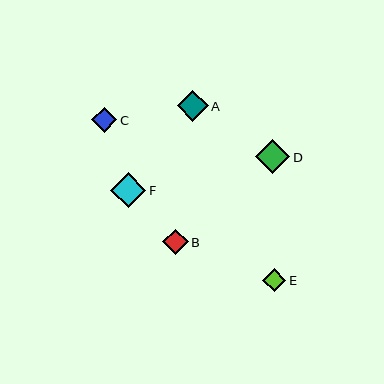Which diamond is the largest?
Diamond F is the largest with a size of approximately 35 pixels.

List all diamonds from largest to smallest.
From largest to smallest: F, D, A, B, C, E.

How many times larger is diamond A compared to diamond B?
Diamond A is approximately 1.2 times the size of diamond B.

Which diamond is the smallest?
Diamond E is the smallest with a size of approximately 23 pixels.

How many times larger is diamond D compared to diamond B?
Diamond D is approximately 1.3 times the size of diamond B.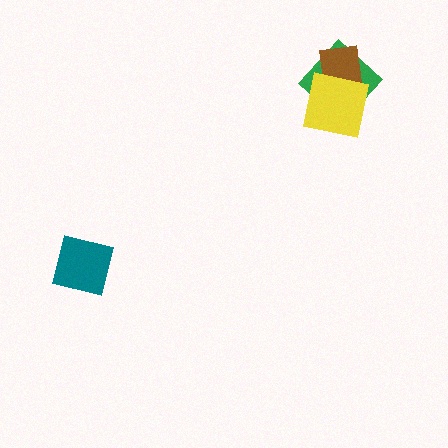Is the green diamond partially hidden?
Yes, it is partially covered by another shape.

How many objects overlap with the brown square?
2 objects overlap with the brown square.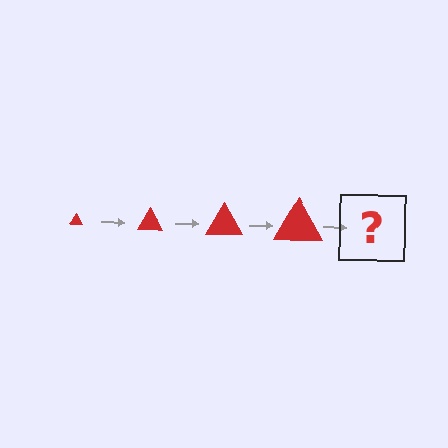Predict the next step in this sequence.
The next step is a red triangle, larger than the previous one.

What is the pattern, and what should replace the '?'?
The pattern is that the triangle gets progressively larger each step. The '?' should be a red triangle, larger than the previous one.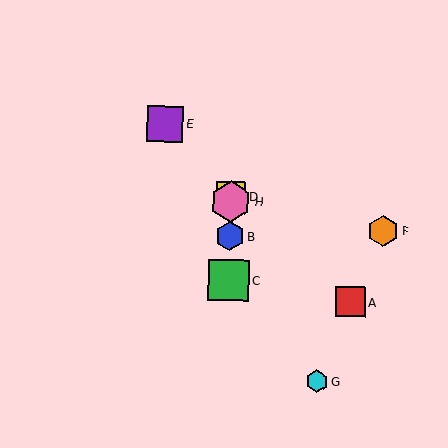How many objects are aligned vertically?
4 objects (B, C, D, H) are aligned vertically.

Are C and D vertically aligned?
Yes, both are at x≈229.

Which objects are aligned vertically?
Objects B, C, D, H are aligned vertically.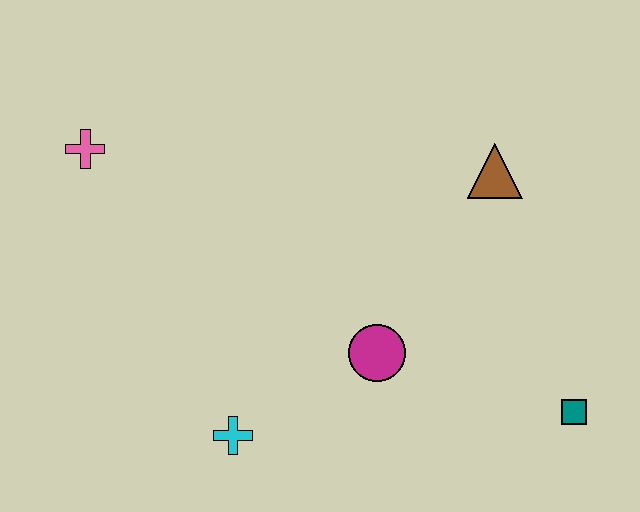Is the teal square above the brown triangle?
No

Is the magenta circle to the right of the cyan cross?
Yes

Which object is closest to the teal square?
The magenta circle is closest to the teal square.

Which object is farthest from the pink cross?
The teal square is farthest from the pink cross.